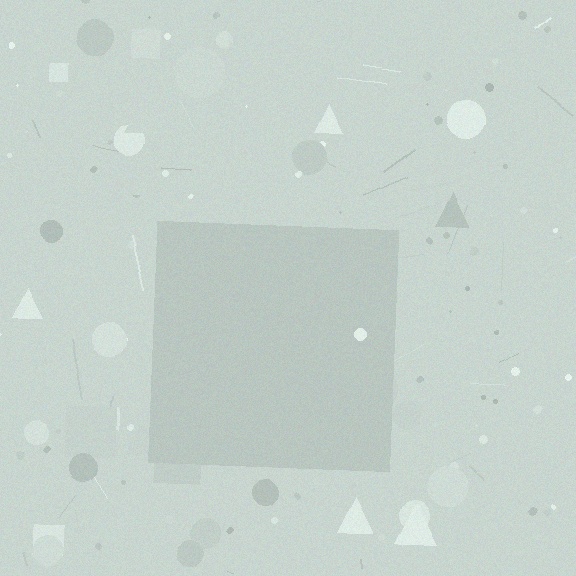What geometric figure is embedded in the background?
A square is embedded in the background.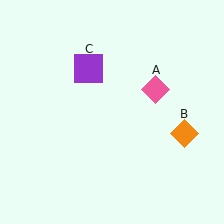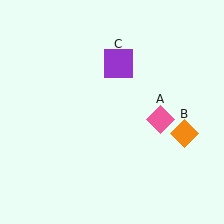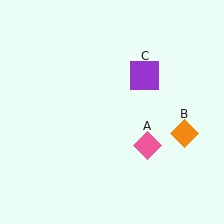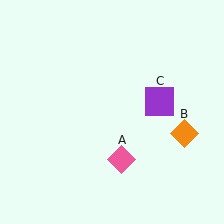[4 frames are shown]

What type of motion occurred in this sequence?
The pink diamond (object A), purple square (object C) rotated clockwise around the center of the scene.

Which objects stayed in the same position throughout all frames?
Orange diamond (object B) remained stationary.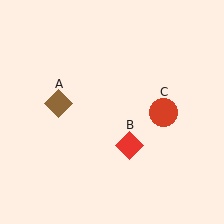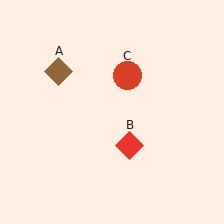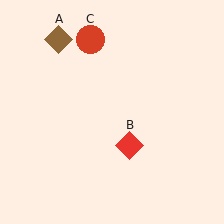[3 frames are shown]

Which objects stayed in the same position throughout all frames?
Red diamond (object B) remained stationary.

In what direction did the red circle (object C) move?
The red circle (object C) moved up and to the left.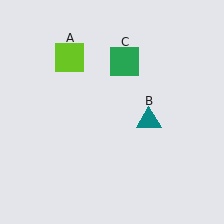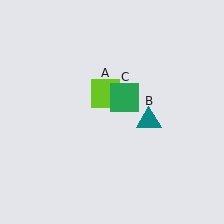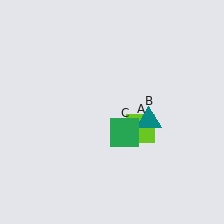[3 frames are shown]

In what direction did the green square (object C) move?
The green square (object C) moved down.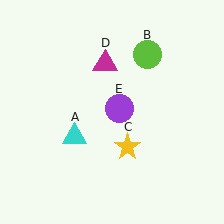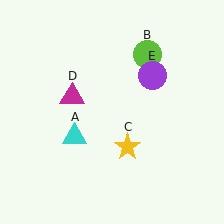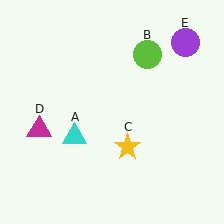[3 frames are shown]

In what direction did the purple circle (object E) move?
The purple circle (object E) moved up and to the right.